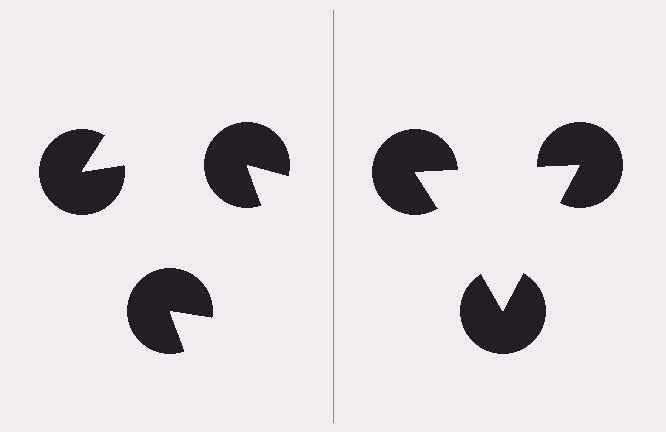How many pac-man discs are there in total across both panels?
6 — 3 on each side.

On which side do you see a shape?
An illusory triangle appears on the right side. On the left side the wedge cuts are rotated, so no coherent shape forms.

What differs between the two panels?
The pac-man discs are positioned identically on both sides; only the wedge orientations differ. On the right they align to a triangle; on the left they are misaligned.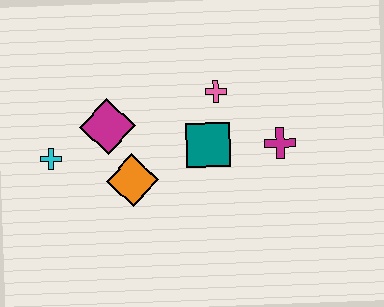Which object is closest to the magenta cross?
The teal square is closest to the magenta cross.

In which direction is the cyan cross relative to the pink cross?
The cyan cross is to the left of the pink cross.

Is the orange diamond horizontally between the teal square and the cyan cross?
Yes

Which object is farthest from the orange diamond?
The magenta cross is farthest from the orange diamond.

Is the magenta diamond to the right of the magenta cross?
No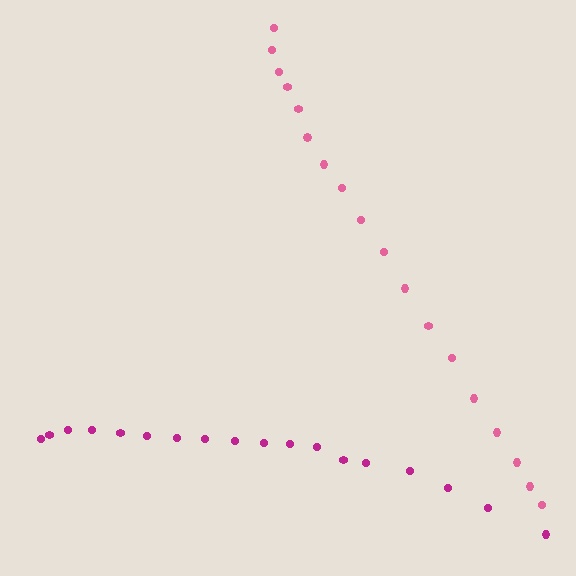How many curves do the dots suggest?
There are 2 distinct paths.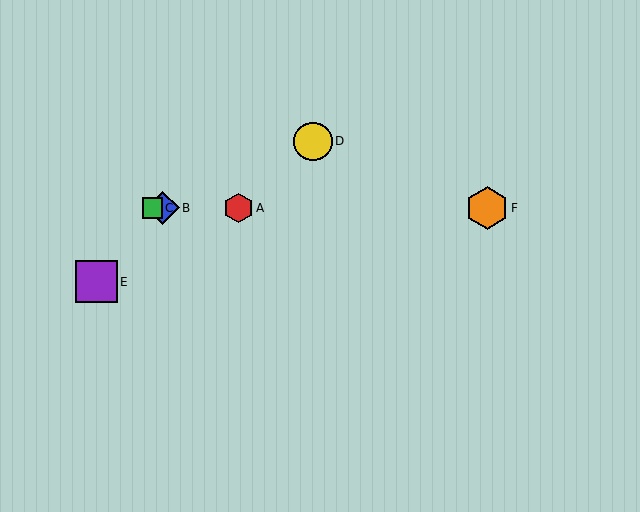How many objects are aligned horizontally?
4 objects (A, B, C, F) are aligned horizontally.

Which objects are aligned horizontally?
Objects A, B, C, F are aligned horizontally.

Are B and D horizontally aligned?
No, B is at y≈208 and D is at y≈141.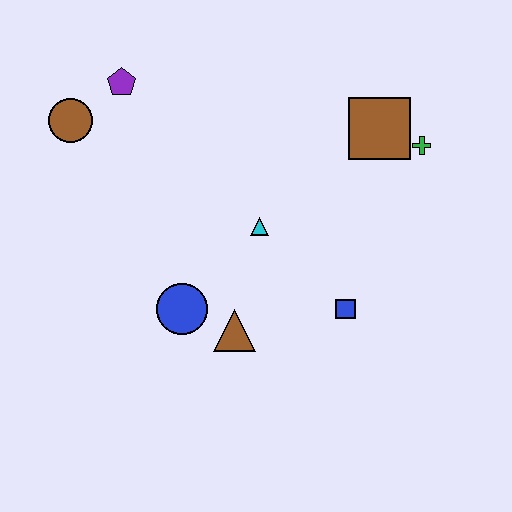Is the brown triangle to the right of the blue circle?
Yes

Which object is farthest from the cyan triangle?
The brown circle is farthest from the cyan triangle.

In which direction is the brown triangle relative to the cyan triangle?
The brown triangle is below the cyan triangle.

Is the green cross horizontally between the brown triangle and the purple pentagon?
No